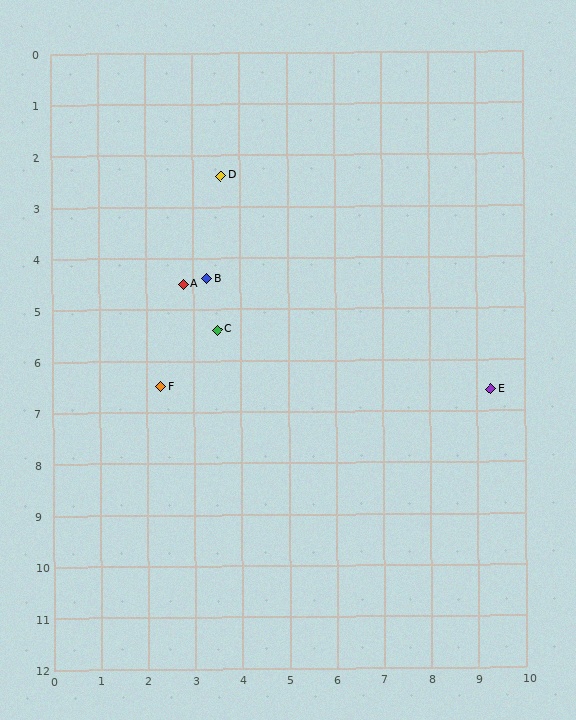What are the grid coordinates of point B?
Point B is at approximately (3.3, 4.4).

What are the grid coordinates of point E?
Point E is at approximately (9.3, 6.6).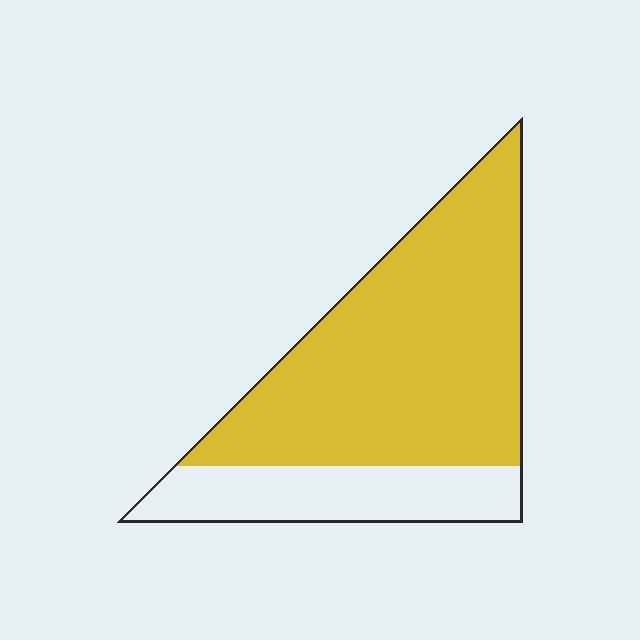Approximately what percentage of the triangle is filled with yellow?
Approximately 75%.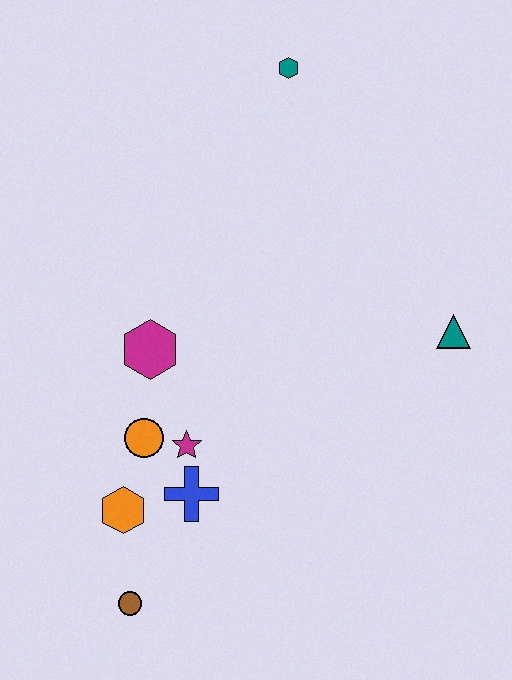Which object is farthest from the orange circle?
The teal hexagon is farthest from the orange circle.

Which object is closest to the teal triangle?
The magenta star is closest to the teal triangle.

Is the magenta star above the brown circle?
Yes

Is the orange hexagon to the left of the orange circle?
Yes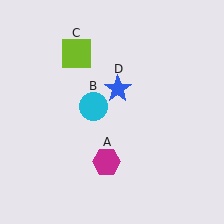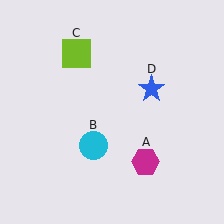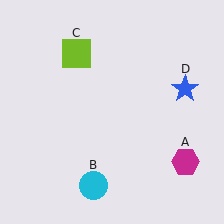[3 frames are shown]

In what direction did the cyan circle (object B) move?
The cyan circle (object B) moved down.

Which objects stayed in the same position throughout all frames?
Lime square (object C) remained stationary.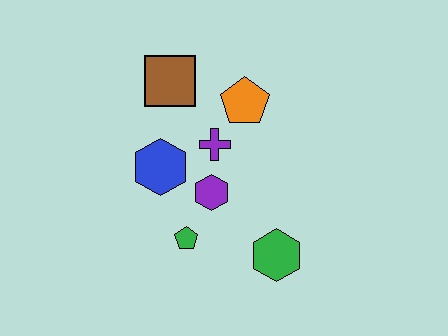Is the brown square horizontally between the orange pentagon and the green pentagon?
No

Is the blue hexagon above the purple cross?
No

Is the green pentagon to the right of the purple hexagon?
No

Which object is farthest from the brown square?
The green hexagon is farthest from the brown square.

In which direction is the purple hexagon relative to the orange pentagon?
The purple hexagon is below the orange pentagon.